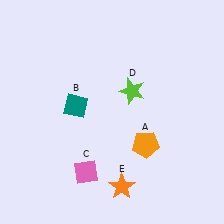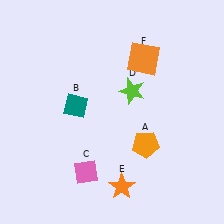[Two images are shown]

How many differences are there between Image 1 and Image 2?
There is 1 difference between the two images.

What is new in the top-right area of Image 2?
An orange square (F) was added in the top-right area of Image 2.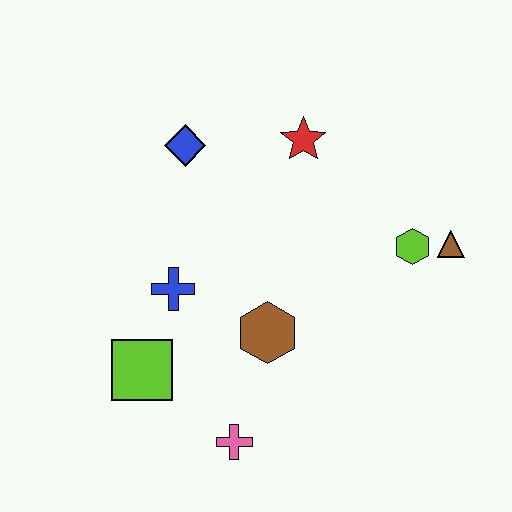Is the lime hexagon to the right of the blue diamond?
Yes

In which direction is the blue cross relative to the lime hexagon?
The blue cross is to the left of the lime hexagon.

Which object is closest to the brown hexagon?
The blue cross is closest to the brown hexagon.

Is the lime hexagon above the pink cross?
Yes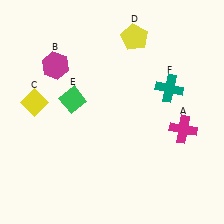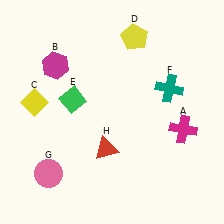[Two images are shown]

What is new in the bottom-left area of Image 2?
A red triangle (H) was added in the bottom-left area of Image 2.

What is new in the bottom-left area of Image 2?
A pink circle (G) was added in the bottom-left area of Image 2.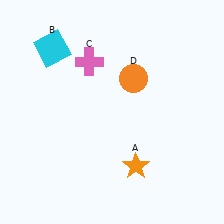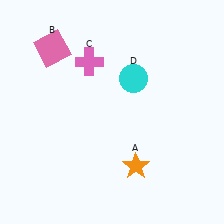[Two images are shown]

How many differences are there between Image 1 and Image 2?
There are 2 differences between the two images.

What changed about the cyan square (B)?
In Image 1, B is cyan. In Image 2, it changed to pink.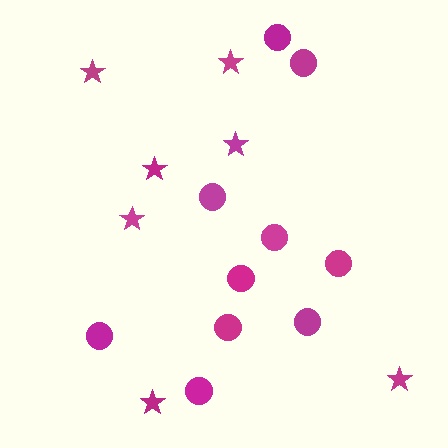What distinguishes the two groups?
There are 2 groups: one group of stars (7) and one group of circles (10).